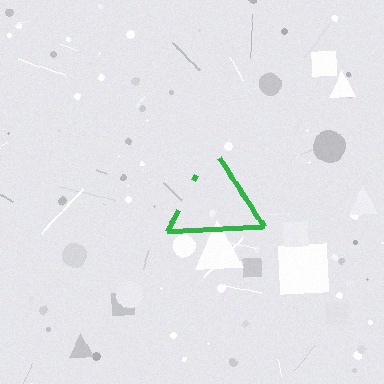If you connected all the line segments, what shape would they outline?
They would outline a triangle.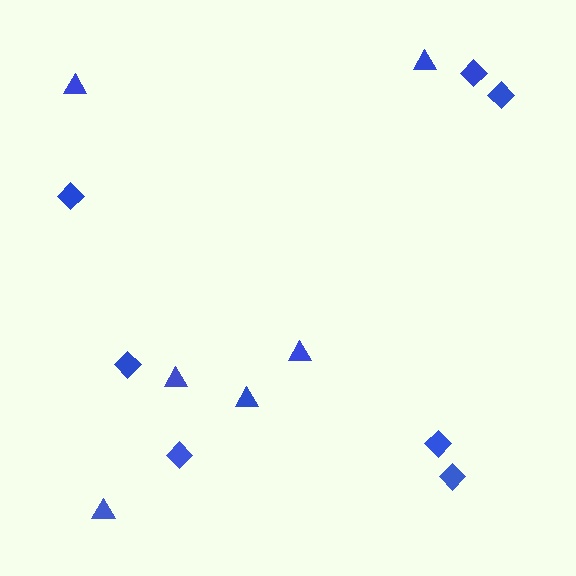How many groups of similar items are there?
There are 2 groups: one group of triangles (6) and one group of diamonds (7).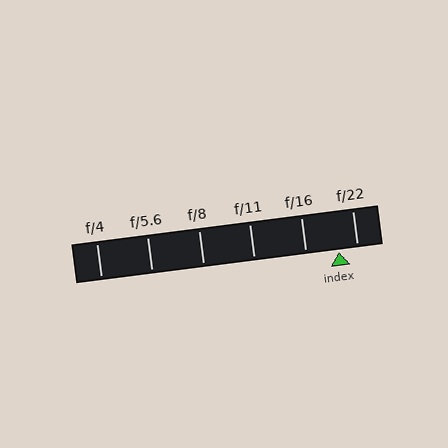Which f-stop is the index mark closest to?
The index mark is closest to f/22.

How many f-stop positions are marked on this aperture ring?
There are 6 f-stop positions marked.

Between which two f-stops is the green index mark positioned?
The index mark is between f/16 and f/22.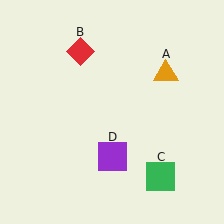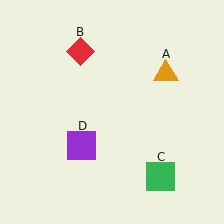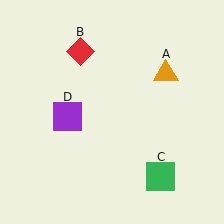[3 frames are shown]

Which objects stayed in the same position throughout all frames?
Orange triangle (object A) and red diamond (object B) and green square (object C) remained stationary.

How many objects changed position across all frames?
1 object changed position: purple square (object D).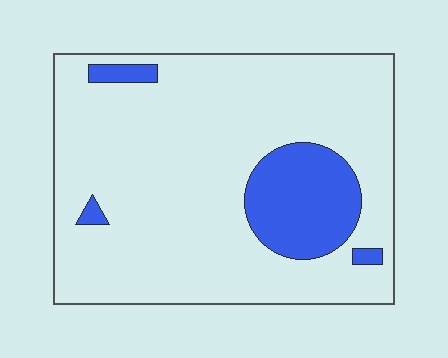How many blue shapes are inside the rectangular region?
4.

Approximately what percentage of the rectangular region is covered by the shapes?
Approximately 15%.